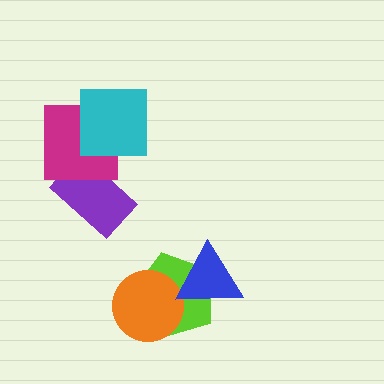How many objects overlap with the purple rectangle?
1 object overlaps with the purple rectangle.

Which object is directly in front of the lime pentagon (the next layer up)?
The orange circle is directly in front of the lime pentagon.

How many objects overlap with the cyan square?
1 object overlaps with the cyan square.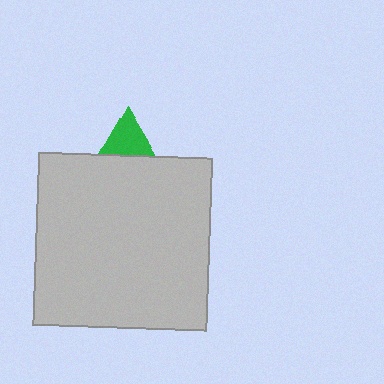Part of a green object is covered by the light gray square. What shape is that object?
It is a triangle.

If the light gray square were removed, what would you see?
You would see the complete green triangle.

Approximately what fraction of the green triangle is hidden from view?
Roughly 63% of the green triangle is hidden behind the light gray square.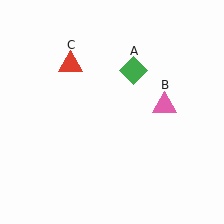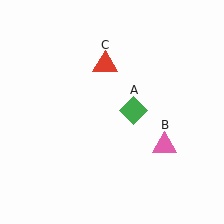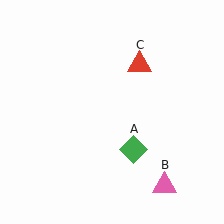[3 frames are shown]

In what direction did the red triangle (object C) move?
The red triangle (object C) moved right.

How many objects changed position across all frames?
3 objects changed position: green diamond (object A), pink triangle (object B), red triangle (object C).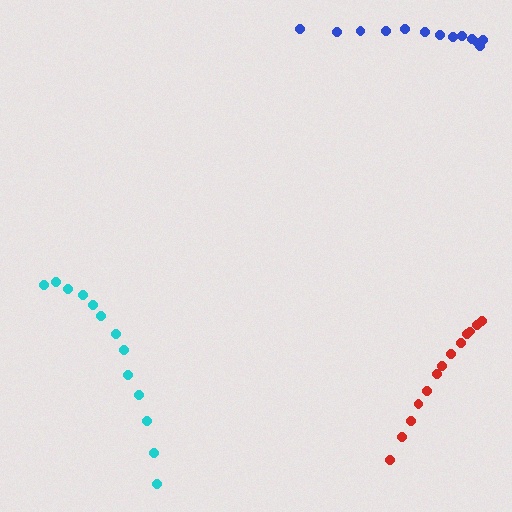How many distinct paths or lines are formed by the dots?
There are 3 distinct paths.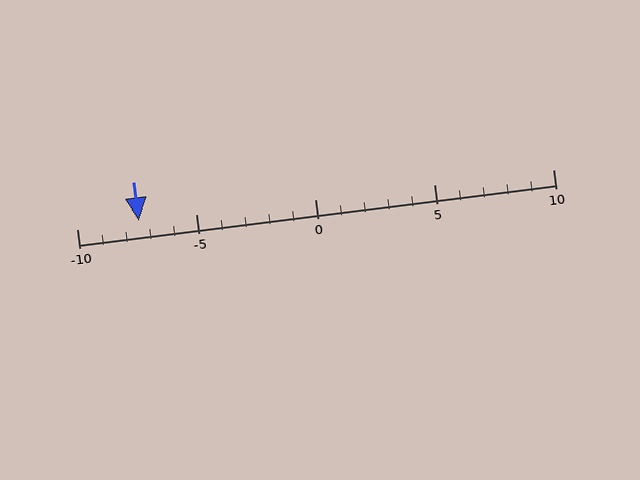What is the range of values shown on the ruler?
The ruler shows values from -10 to 10.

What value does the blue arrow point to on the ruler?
The blue arrow points to approximately -7.